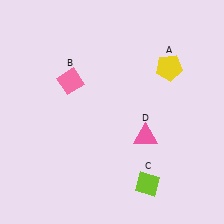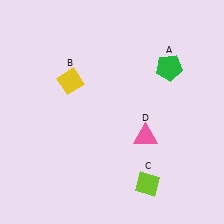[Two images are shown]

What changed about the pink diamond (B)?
In Image 1, B is pink. In Image 2, it changed to yellow.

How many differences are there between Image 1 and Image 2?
There are 2 differences between the two images.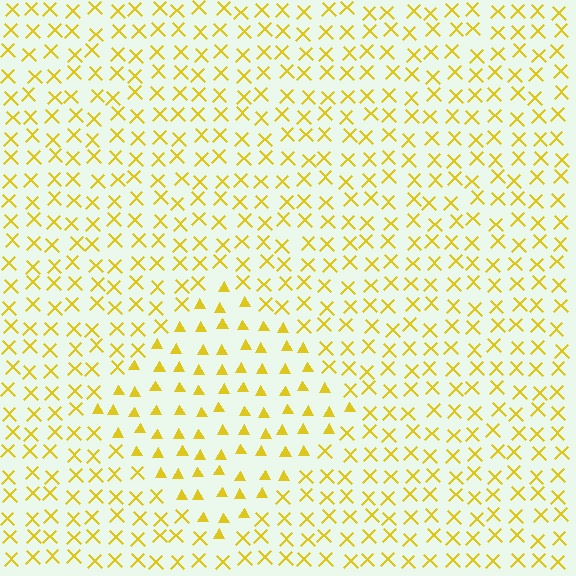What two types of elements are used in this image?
The image uses triangles inside the diamond region and X marks outside it.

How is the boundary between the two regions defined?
The boundary is defined by a change in element shape: triangles inside vs. X marks outside. All elements share the same color and spacing.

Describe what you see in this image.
The image is filled with small yellow elements arranged in a uniform grid. A diamond-shaped region contains triangles, while the surrounding area contains X marks. The boundary is defined purely by the change in element shape.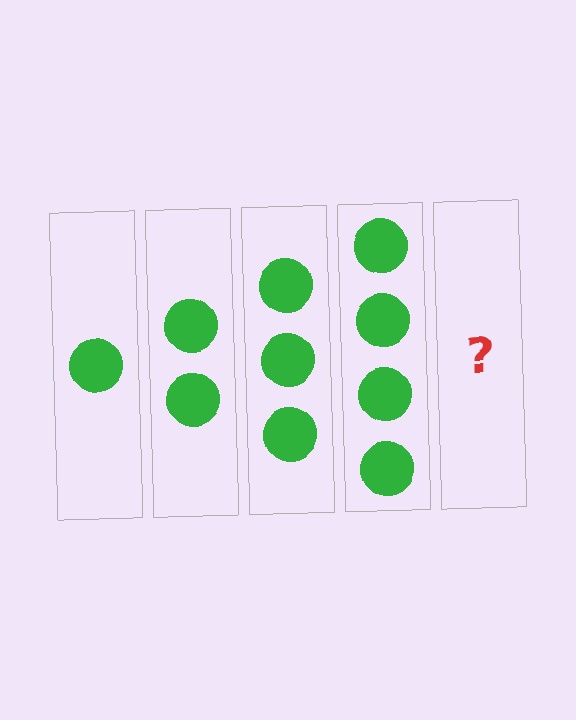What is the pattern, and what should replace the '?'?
The pattern is that each step adds one more circle. The '?' should be 5 circles.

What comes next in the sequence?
The next element should be 5 circles.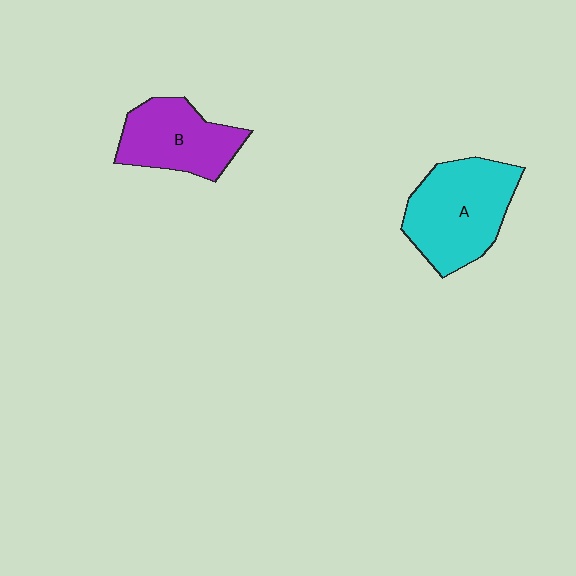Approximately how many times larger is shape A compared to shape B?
Approximately 1.3 times.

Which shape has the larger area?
Shape A (cyan).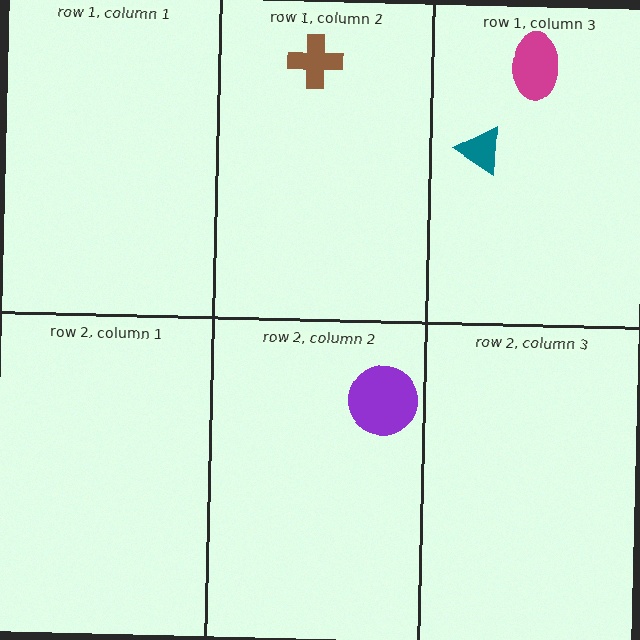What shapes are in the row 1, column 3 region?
The teal triangle, the magenta ellipse.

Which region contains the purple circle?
The row 2, column 2 region.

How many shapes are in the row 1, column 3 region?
2.